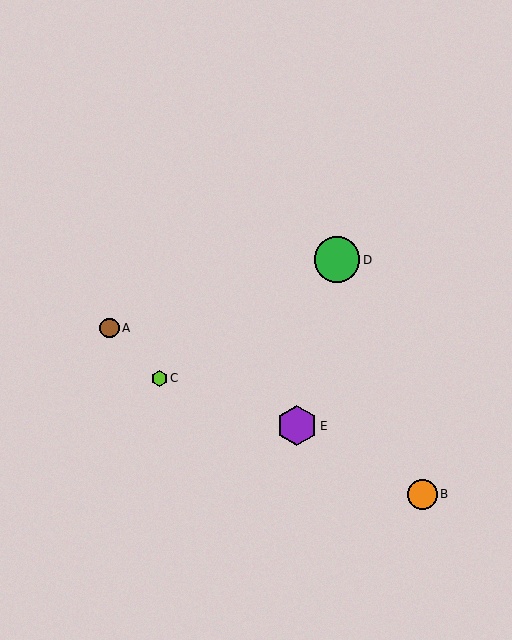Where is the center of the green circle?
The center of the green circle is at (337, 260).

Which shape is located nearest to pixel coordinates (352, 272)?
The green circle (labeled D) at (337, 260) is nearest to that location.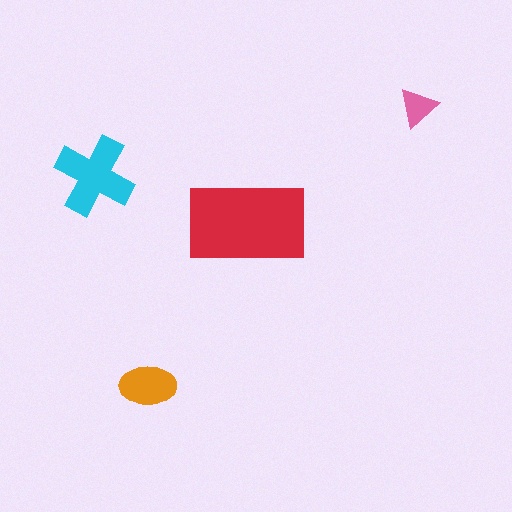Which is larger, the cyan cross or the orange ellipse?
The cyan cross.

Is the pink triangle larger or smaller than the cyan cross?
Smaller.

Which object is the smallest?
The pink triangle.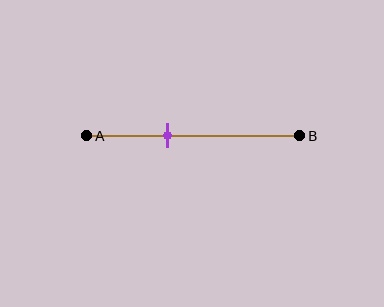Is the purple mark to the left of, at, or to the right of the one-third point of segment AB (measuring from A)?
The purple mark is to the right of the one-third point of segment AB.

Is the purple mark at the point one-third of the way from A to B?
No, the mark is at about 40% from A, not at the 33% one-third point.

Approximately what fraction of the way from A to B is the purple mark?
The purple mark is approximately 40% of the way from A to B.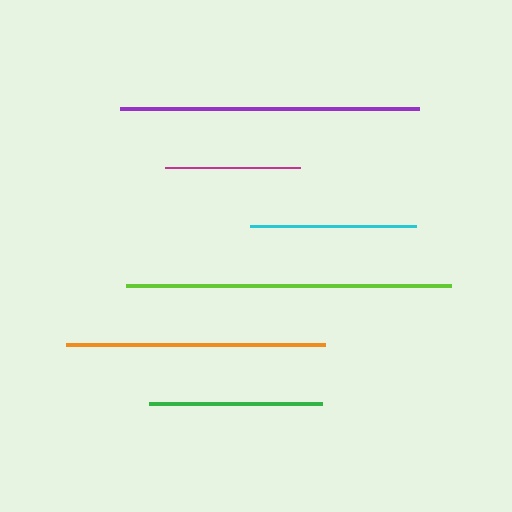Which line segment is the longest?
The lime line is the longest at approximately 325 pixels.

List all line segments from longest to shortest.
From longest to shortest: lime, purple, orange, green, cyan, magenta.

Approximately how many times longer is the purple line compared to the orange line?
The purple line is approximately 1.2 times the length of the orange line.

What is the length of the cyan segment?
The cyan segment is approximately 166 pixels long.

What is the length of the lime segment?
The lime segment is approximately 325 pixels long.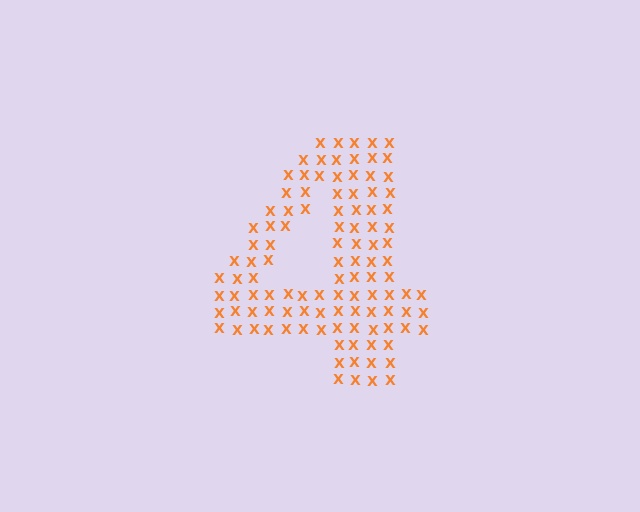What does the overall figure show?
The overall figure shows the digit 4.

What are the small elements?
The small elements are letter X's.